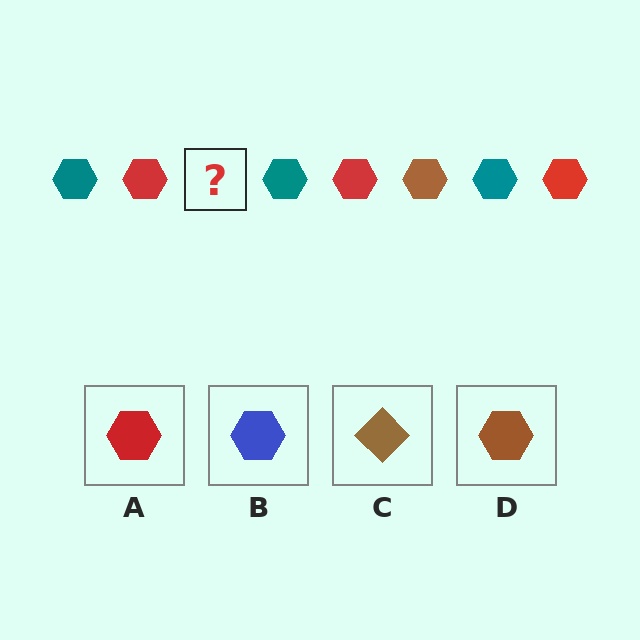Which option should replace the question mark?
Option D.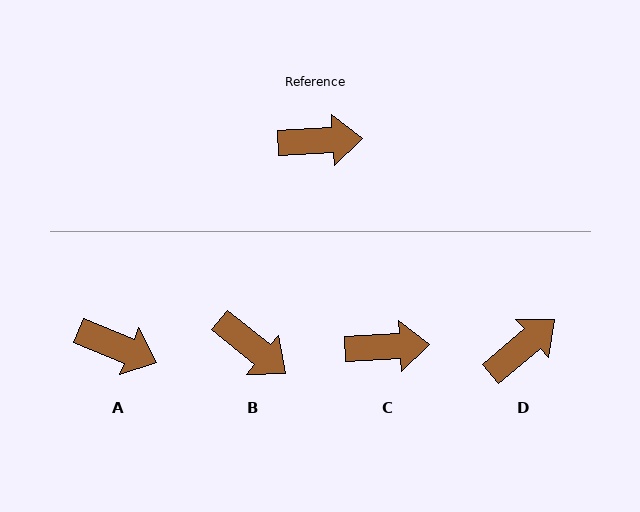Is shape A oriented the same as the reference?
No, it is off by about 25 degrees.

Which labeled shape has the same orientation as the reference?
C.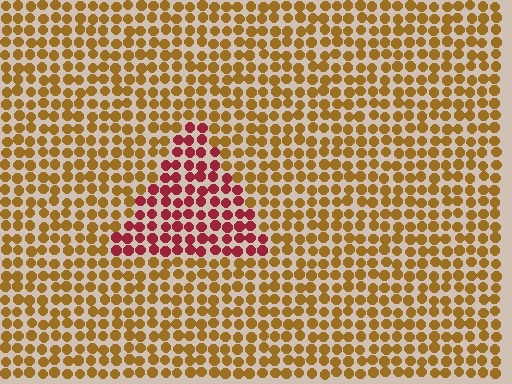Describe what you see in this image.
The image is filled with small brown elements in a uniform arrangement. A triangle-shaped region is visible where the elements are tinted to a slightly different hue, forming a subtle color boundary.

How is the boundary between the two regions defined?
The boundary is defined purely by a slight shift in hue (about 50 degrees). Spacing, size, and orientation are identical on both sides.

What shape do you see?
I see a triangle.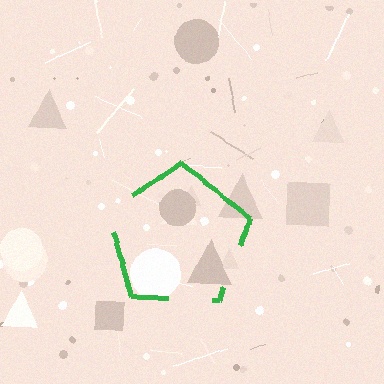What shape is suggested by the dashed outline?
The dashed outline suggests a pentagon.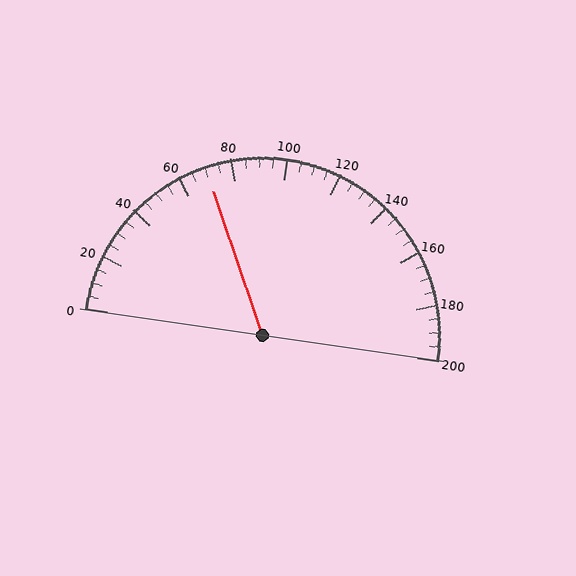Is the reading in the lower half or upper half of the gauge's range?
The reading is in the lower half of the range (0 to 200).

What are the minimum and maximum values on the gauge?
The gauge ranges from 0 to 200.